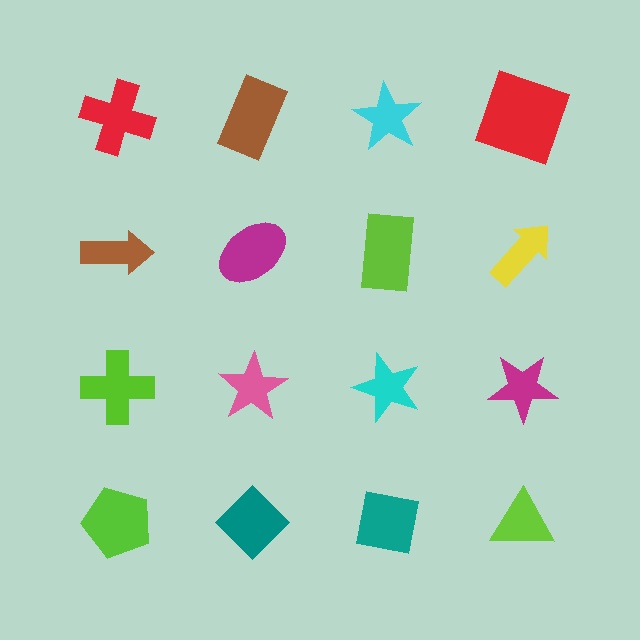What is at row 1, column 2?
A brown rectangle.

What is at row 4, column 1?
A lime pentagon.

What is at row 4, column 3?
A teal square.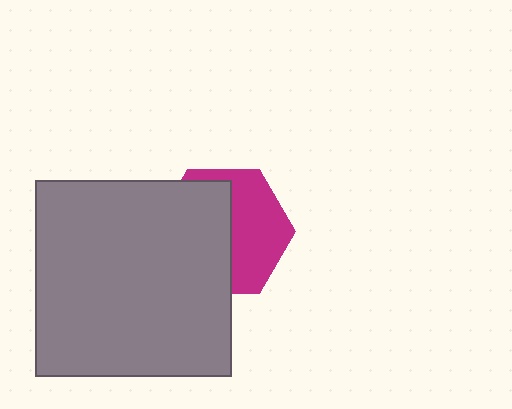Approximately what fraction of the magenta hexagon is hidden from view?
Roughly 54% of the magenta hexagon is hidden behind the gray square.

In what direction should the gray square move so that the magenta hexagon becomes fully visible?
The gray square should move left. That is the shortest direction to clear the overlap and leave the magenta hexagon fully visible.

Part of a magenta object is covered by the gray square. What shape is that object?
It is a hexagon.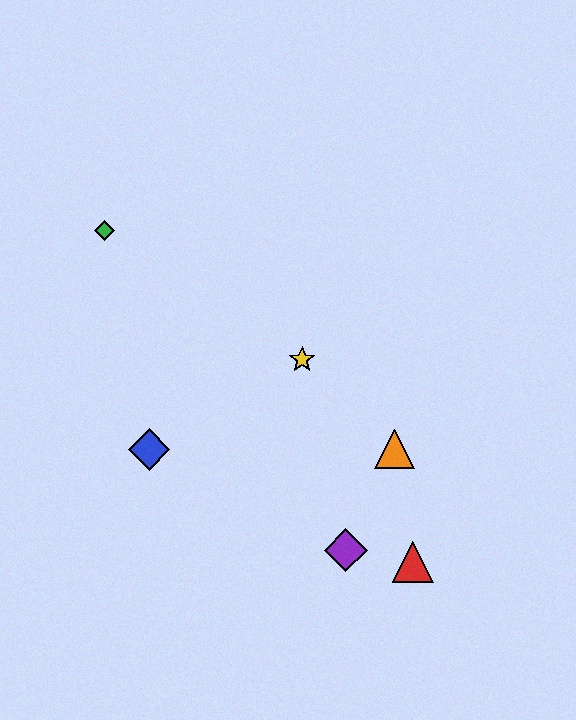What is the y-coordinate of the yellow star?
The yellow star is at y≈360.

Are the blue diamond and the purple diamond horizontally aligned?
No, the blue diamond is at y≈449 and the purple diamond is at y≈550.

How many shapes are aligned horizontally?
2 shapes (the blue diamond, the orange triangle) are aligned horizontally.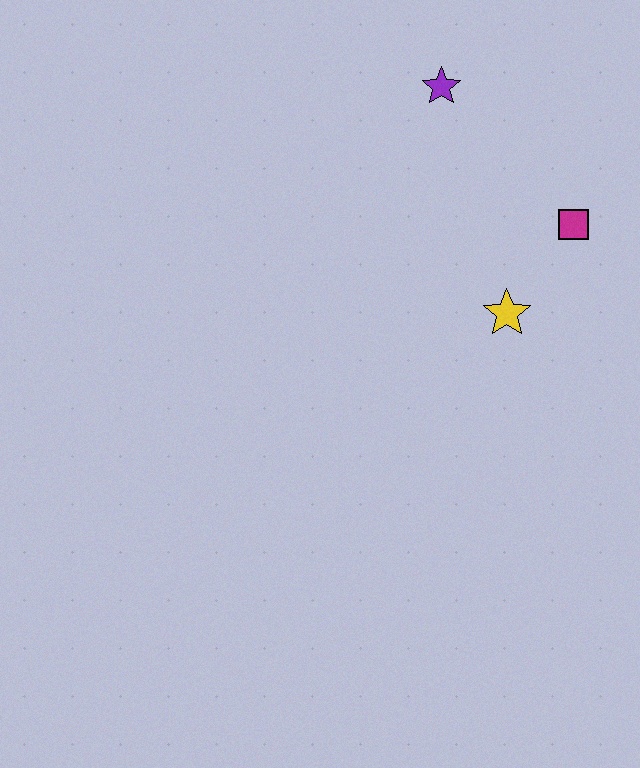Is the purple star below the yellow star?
No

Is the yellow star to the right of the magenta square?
No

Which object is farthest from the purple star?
The yellow star is farthest from the purple star.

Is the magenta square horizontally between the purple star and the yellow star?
No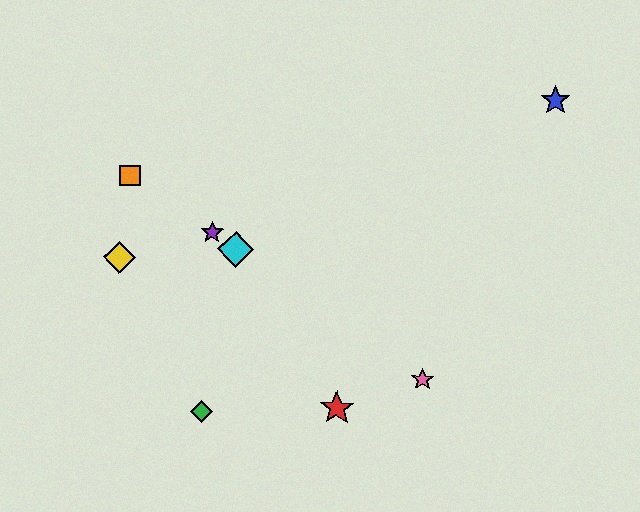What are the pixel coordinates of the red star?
The red star is at (337, 408).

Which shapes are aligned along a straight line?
The purple star, the orange square, the cyan diamond, the pink star are aligned along a straight line.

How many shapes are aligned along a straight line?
4 shapes (the purple star, the orange square, the cyan diamond, the pink star) are aligned along a straight line.